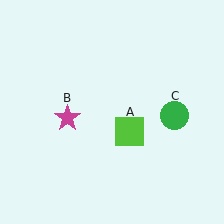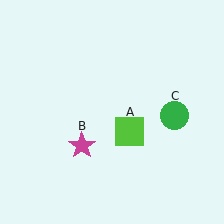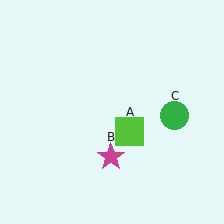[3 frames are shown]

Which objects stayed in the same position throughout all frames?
Lime square (object A) and green circle (object C) remained stationary.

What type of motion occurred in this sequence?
The magenta star (object B) rotated counterclockwise around the center of the scene.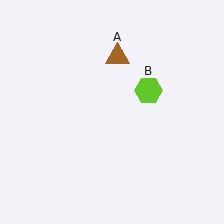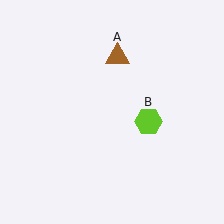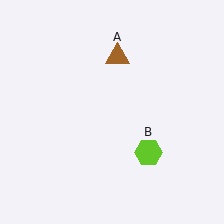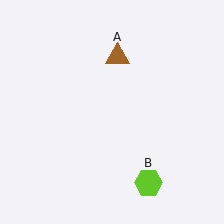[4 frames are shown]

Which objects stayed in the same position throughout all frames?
Brown triangle (object A) remained stationary.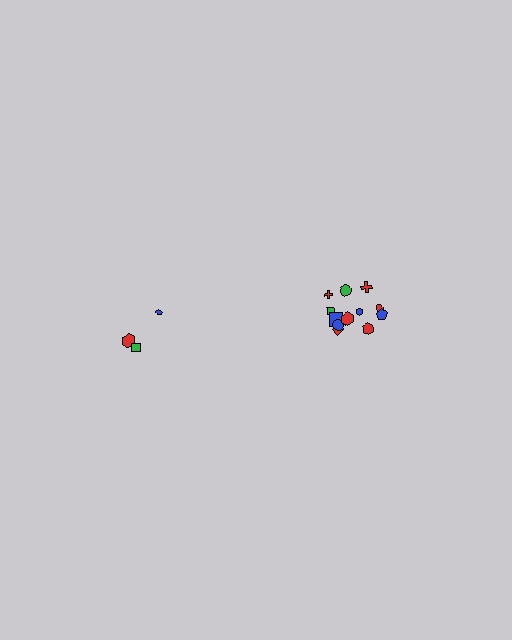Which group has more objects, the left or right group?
The right group.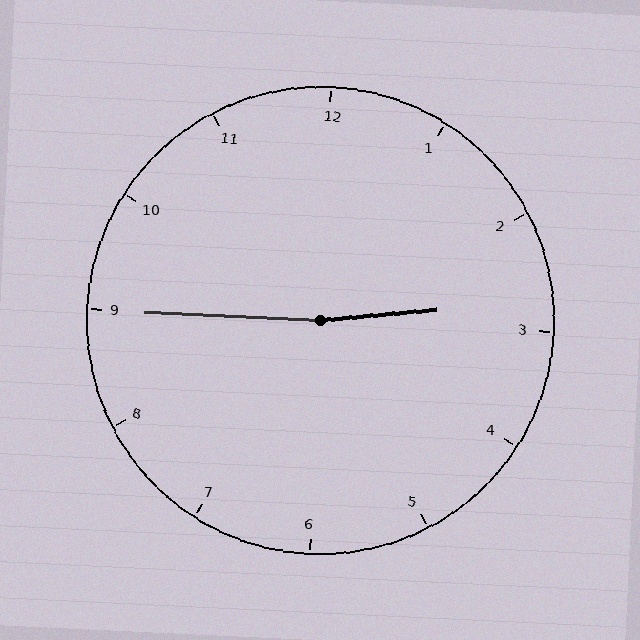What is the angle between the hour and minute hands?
Approximately 172 degrees.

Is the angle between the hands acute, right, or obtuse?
It is obtuse.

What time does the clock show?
2:45.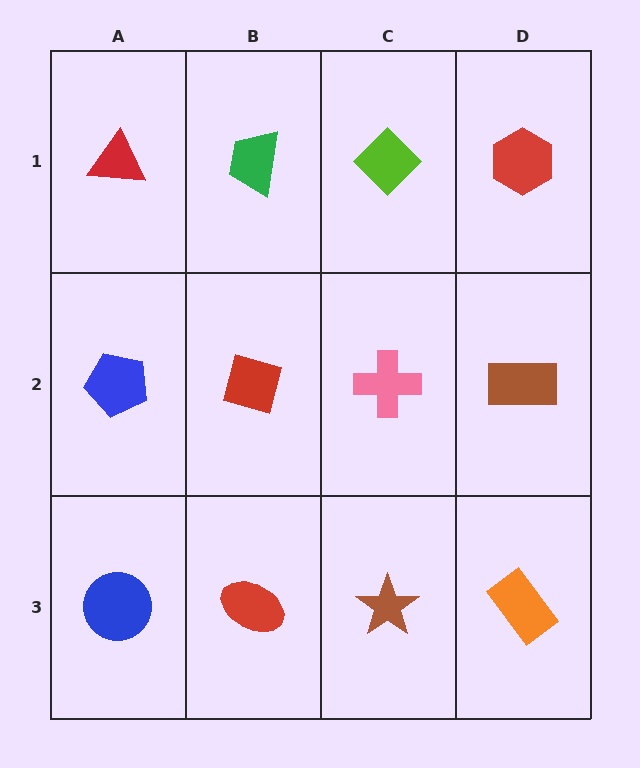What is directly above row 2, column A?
A red triangle.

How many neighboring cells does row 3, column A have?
2.